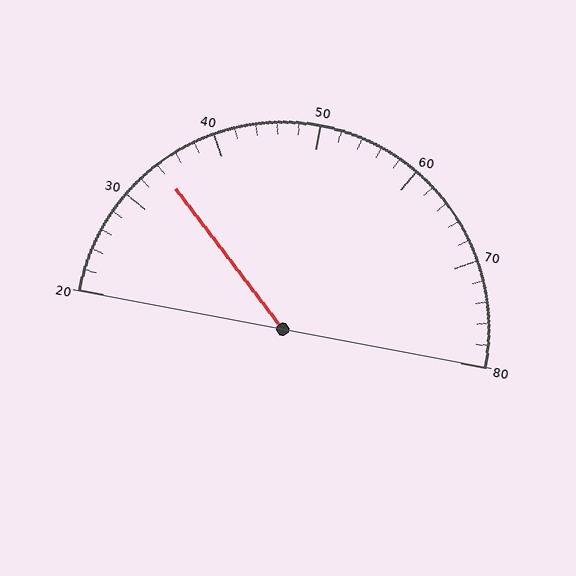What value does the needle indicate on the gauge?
The needle indicates approximately 34.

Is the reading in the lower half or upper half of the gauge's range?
The reading is in the lower half of the range (20 to 80).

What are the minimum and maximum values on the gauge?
The gauge ranges from 20 to 80.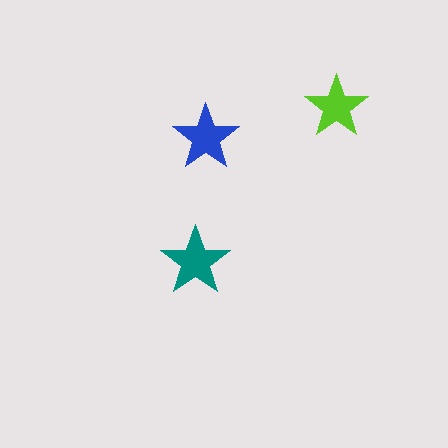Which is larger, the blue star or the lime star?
The blue one.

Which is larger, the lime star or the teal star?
The teal one.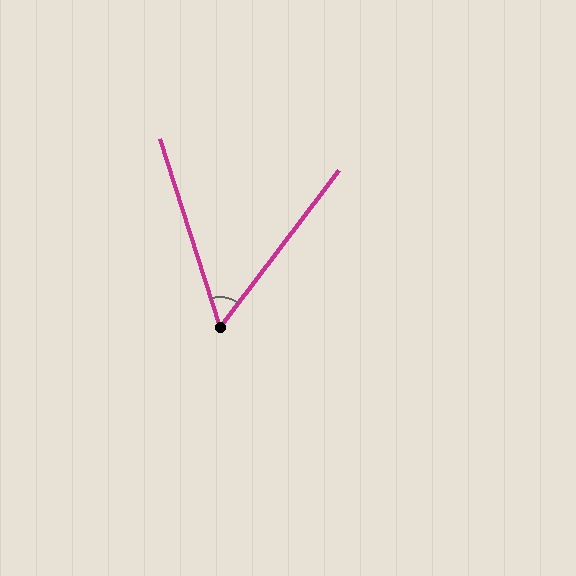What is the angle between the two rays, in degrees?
Approximately 55 degrees.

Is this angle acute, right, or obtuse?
It is acute.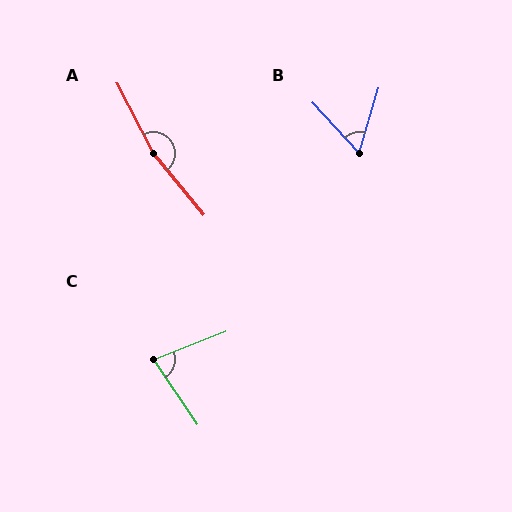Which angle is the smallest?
B, at approximately 59 degrees.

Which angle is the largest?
A, at approximately 168 degrees.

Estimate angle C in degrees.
Approximately 77 degrees.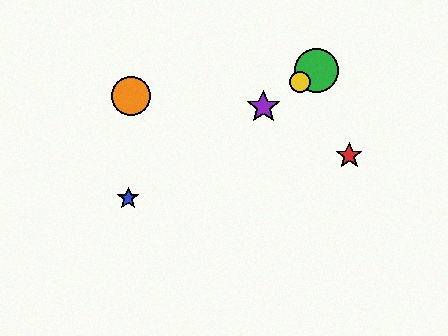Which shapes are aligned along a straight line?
The blue star, the green circle, the yellow circle, the purple star are aligned along a straight line.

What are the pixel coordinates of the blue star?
The blue star is at (128, 198).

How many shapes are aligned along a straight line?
4 shapes (the blue star, the green circle, the yellow circle, the purple star) are aligned along a straight line.